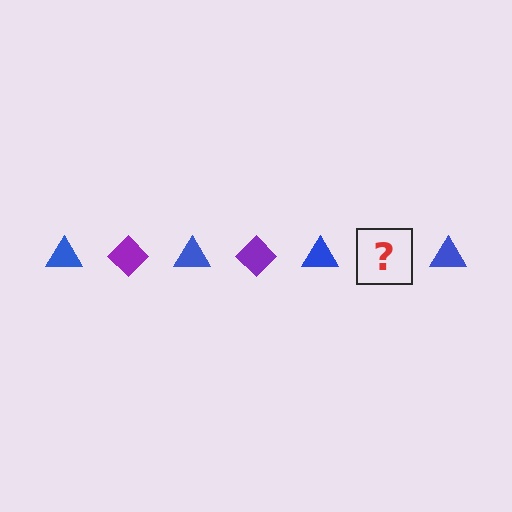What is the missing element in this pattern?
The missing element is a purple diamond.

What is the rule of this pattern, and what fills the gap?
The rule is that the pattern alternates between blue triangle and purple diamond. The gap should be filled with a purple diamond.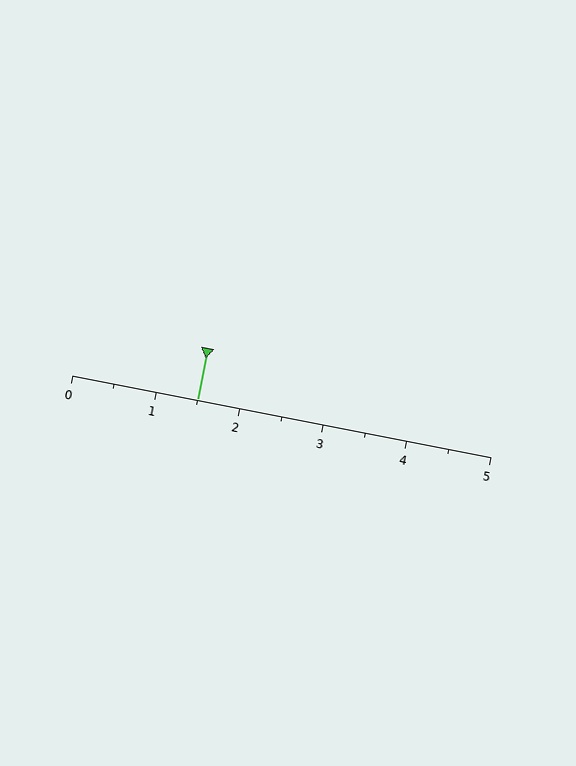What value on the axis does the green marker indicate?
The marker indicates approximately 1.5.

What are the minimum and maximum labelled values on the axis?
The axis runs from 0 to 5.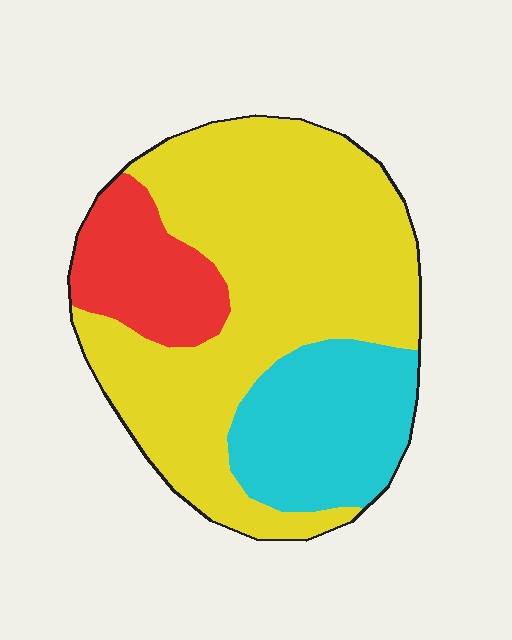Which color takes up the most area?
Yellow, at roughly 60%.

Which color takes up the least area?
Red, at roughly 15%.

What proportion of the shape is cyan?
Cyan covers about 25% of the shape.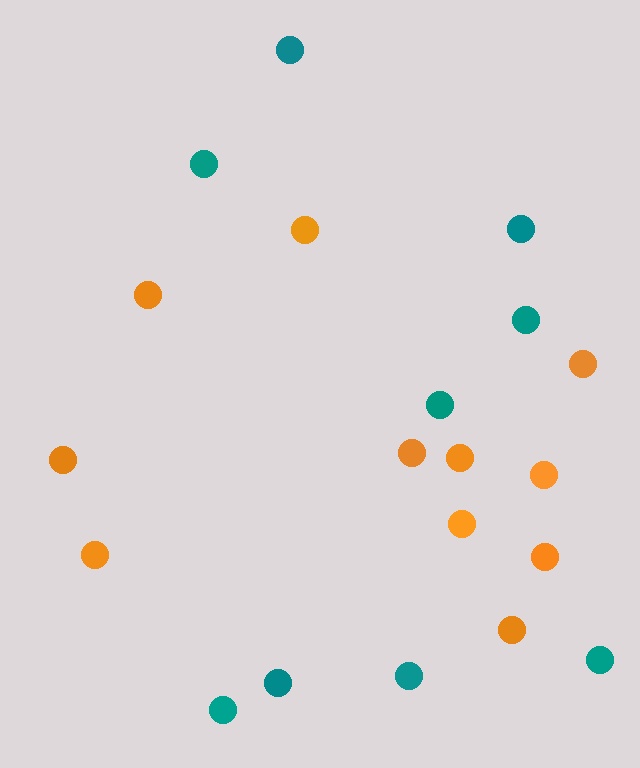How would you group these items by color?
There are 2 groups: one group of orange circles (11) and one group of teal circles (9).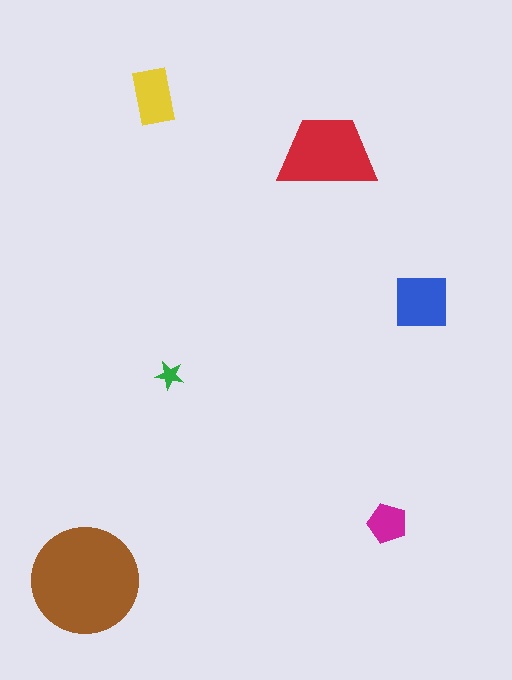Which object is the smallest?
The green star.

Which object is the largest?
The brown circle.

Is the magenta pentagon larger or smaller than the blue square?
Smaller.